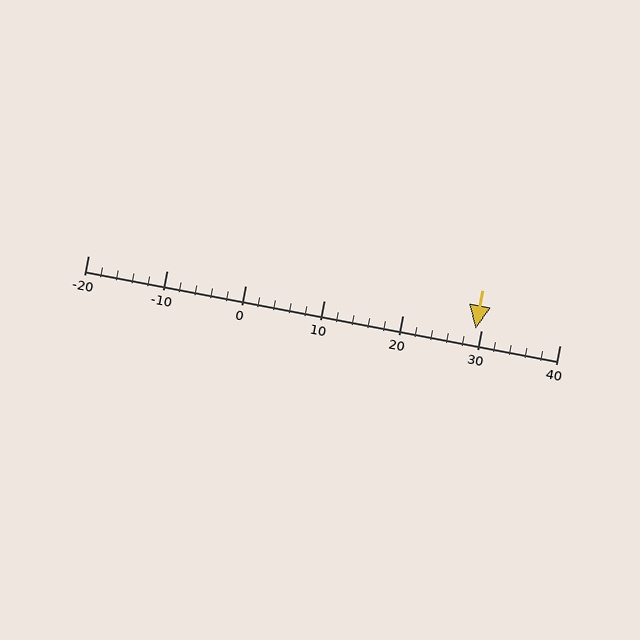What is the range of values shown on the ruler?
The ruler shows values from -20 to 40.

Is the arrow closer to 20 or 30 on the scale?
The arrow is closer to 30.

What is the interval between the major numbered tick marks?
The major tick marks are spaced 10 units apart.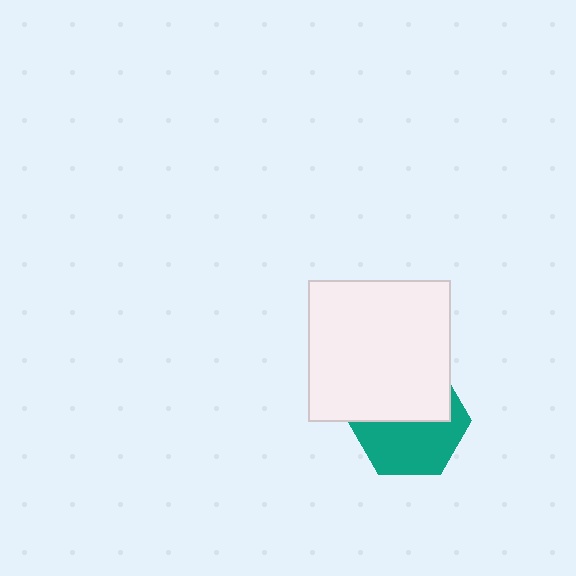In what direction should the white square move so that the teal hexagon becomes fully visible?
The white square should move up. That is the shortest direction to clear the overlap and leave the teal hexagon fully visible.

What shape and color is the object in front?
The object in front is a white square.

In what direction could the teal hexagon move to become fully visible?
The teal hexagon could move down. That would shift it out from behind the white square entirely.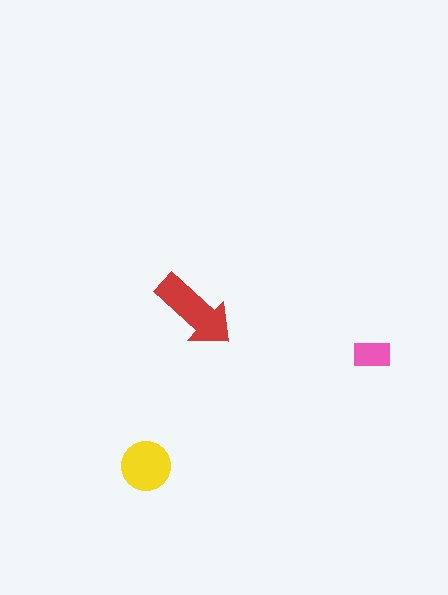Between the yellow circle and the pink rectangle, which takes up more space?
The yellow circle.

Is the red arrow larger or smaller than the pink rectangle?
Larger.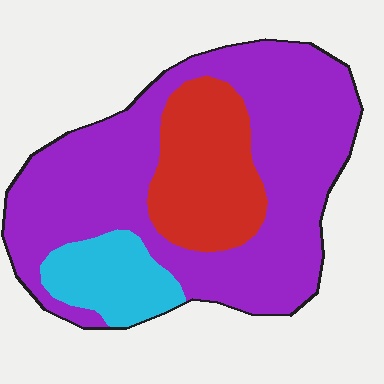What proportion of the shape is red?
Red covers 21% of the shape.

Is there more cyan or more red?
Red.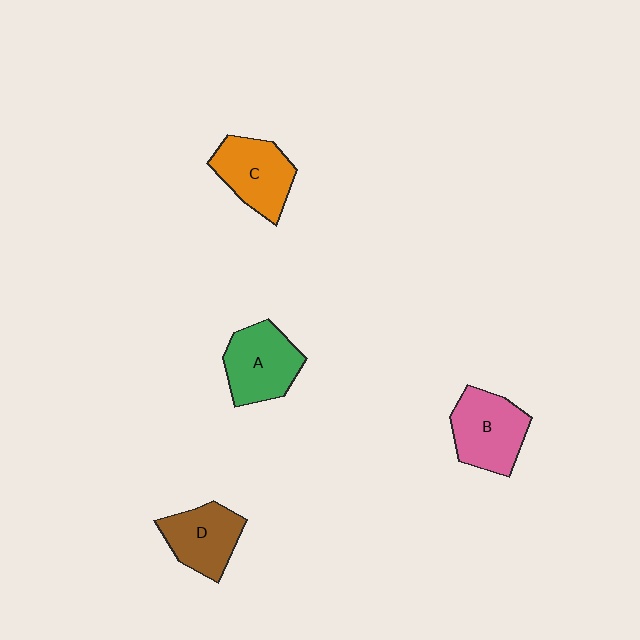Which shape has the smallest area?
Shape D (brown).